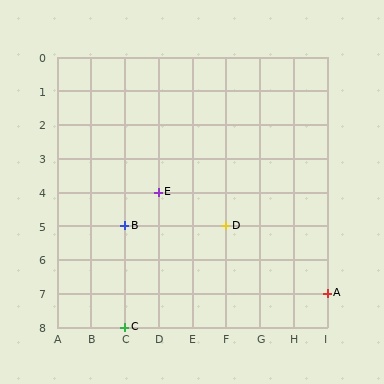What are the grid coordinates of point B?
Point B is at grid coordinates (C, 5).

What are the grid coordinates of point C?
Point C is at grid coordinates (C, 8).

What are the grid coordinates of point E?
Point E is at grid coordinates (D, 4).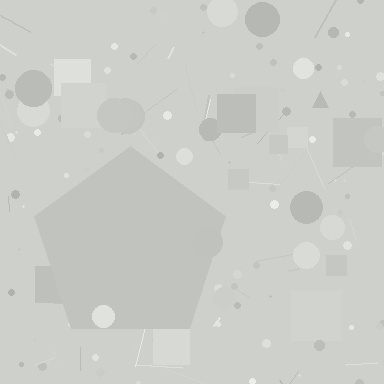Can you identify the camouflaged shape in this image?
The camouflaged shape is a pentagon.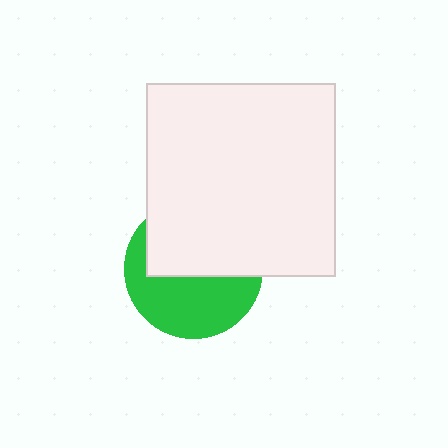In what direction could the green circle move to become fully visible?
The green circle could move down. That would shift it out from behind the white rectangle entirely.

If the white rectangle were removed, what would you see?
You would see the complete green circle.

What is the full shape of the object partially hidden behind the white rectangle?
The partially hidden object is a green circle.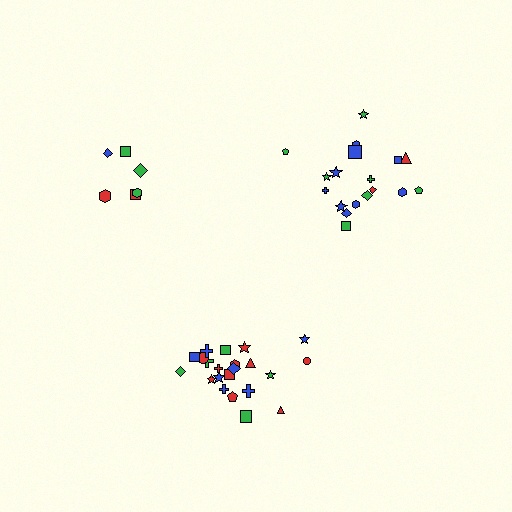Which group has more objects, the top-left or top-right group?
The top-right group.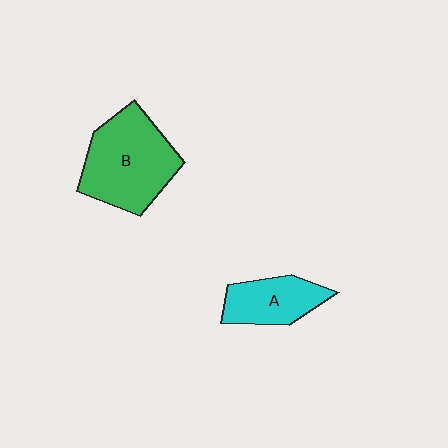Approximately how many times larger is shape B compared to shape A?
Approximately 1.7 times.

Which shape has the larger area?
Shape B (green).